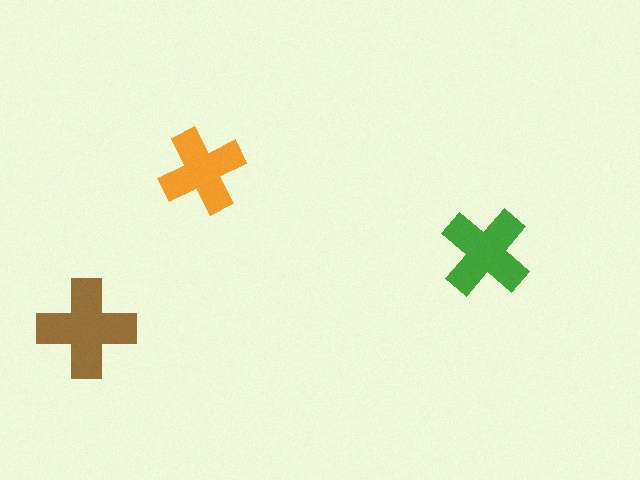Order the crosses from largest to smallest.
the brown one, the green one, the orange one.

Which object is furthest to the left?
The brown cross is leftmost.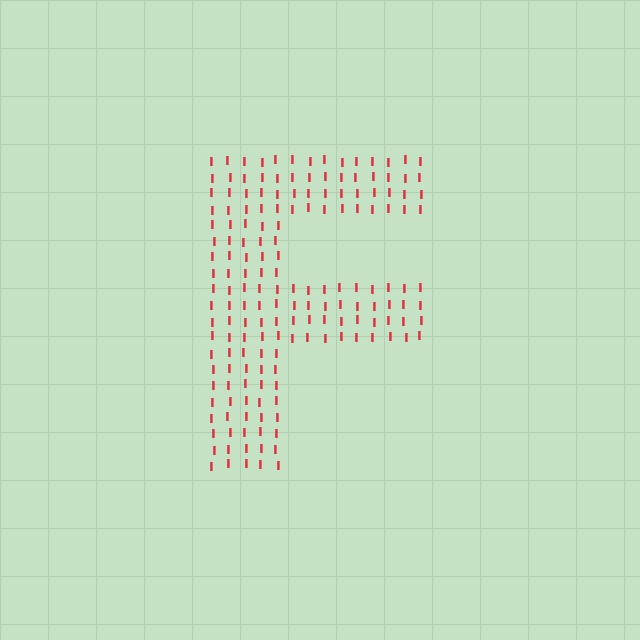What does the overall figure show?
The overall figure shows the letter F.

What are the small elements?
The small elements are letter I's.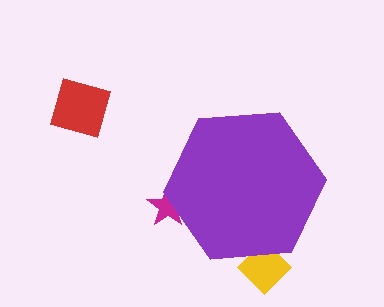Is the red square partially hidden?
No, the red square is fully visible.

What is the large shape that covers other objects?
A purple hexagon.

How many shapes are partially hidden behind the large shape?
2 shapes are partially hidden.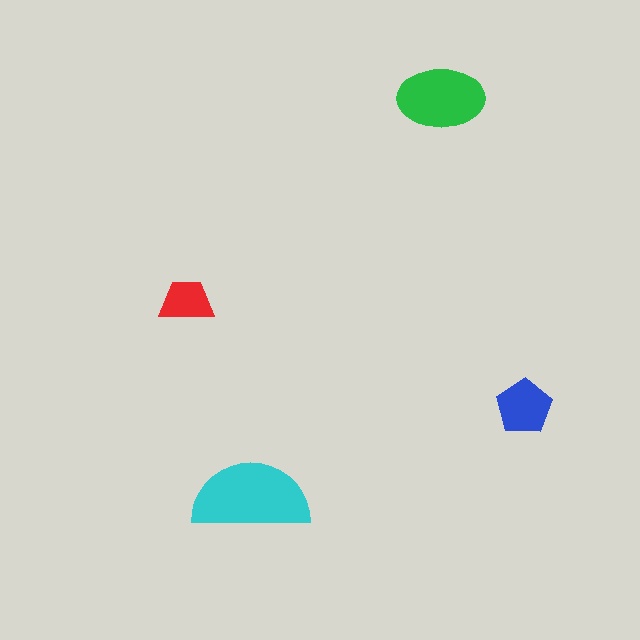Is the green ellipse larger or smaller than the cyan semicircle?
Smaller.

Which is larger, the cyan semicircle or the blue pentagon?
The cyan semicircle.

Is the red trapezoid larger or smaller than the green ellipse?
Smaller.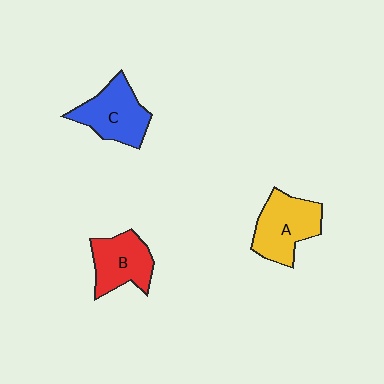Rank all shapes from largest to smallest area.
From largest to smallest: A (yellow), C (blue), B (red).